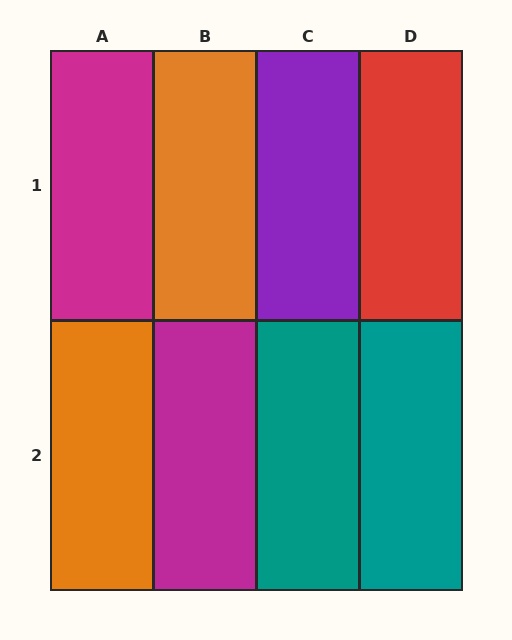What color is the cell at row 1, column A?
Magenta.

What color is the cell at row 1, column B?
Orange.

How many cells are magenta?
2 cells are magenta.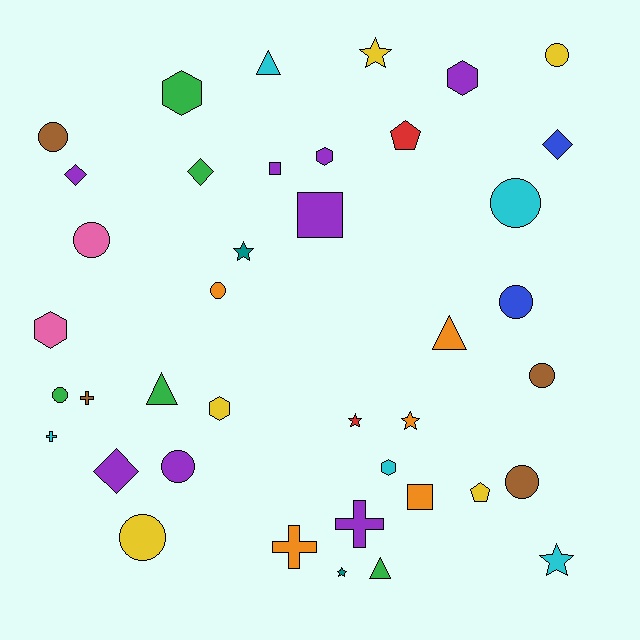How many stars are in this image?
There are 6 stars.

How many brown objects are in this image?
There are 4 brown objects.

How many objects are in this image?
There are 40 objects.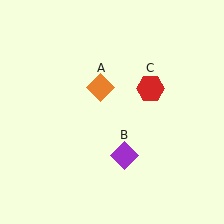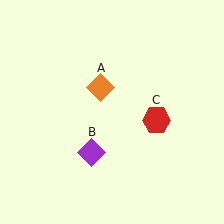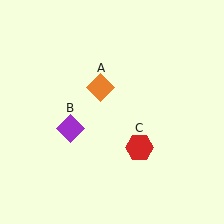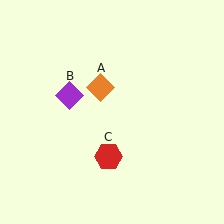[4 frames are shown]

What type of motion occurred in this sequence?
The purple diamond (object B), red hexagon (object C) rotated clockwise around the center of the scene.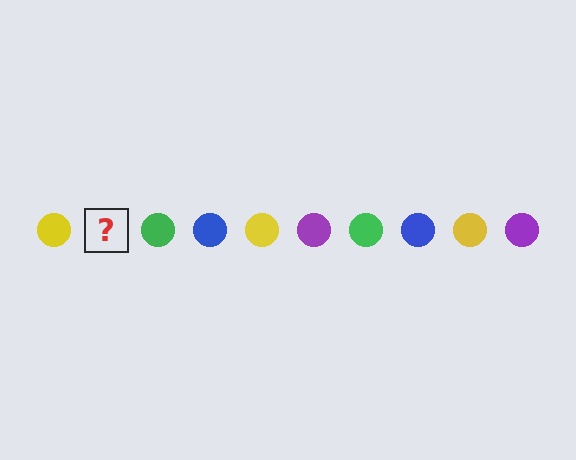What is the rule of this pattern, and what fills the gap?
The rule is that the pattern cycles through yellow, purple, green, blue circles. The gap should be filled with a purple circle.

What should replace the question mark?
The question mark should be replaced with a purple circle.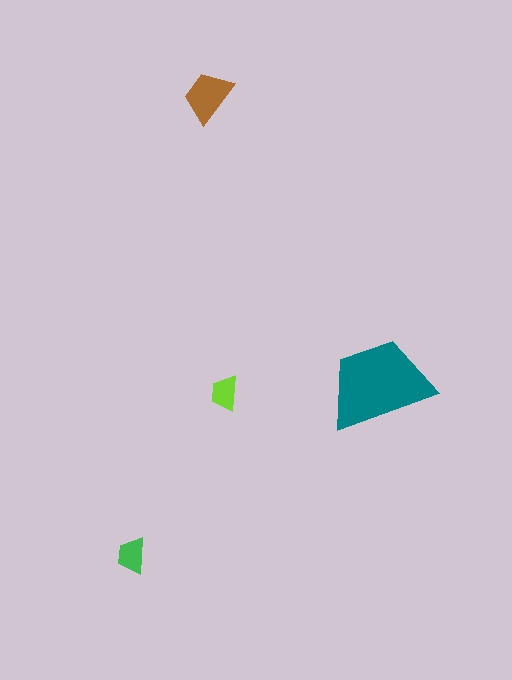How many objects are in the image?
There are 4 objects in the image.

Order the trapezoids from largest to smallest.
the teal one, the brown one, the green one, the lime one.